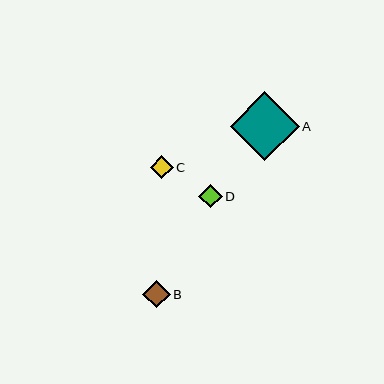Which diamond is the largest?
Diamond A is the largest with a size of approximately 69 pixels.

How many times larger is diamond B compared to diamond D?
Diamond B is approximately 1.2 times the size of diamond D.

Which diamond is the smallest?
Diamond C is the smallest with a size of approximately 23 pixels.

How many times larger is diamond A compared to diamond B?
Diamond A is approximately 2.5 times the size of diamond B.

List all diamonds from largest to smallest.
From largest to smallest: A, B, D, C.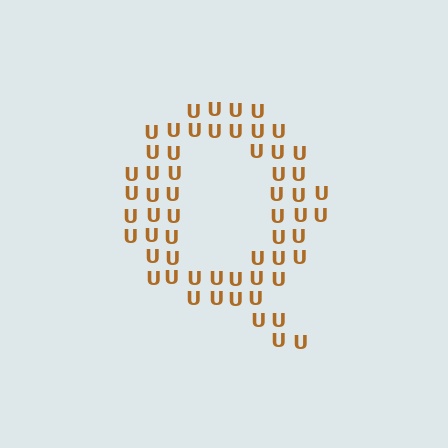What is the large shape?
The large shape is the letter Q.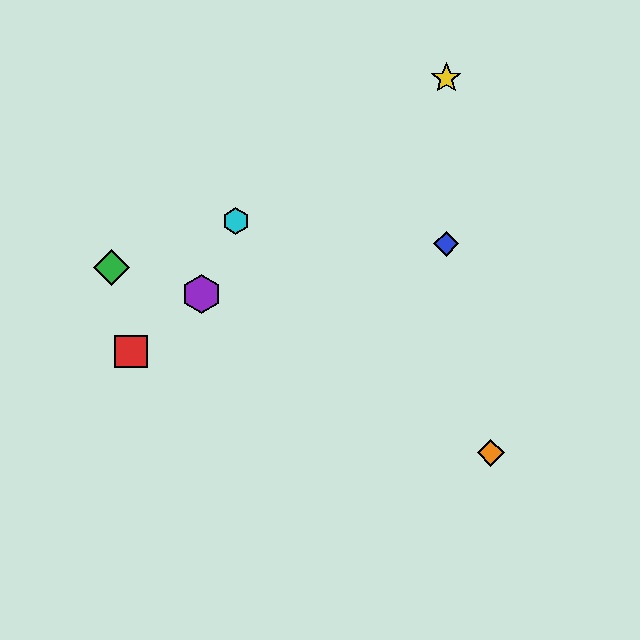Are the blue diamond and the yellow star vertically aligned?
Yes, both are at x≈446.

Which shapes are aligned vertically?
The blue diamond, the yellow star are aligned vertically.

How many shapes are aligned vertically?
2 shapes (the blue diamond, the yellow star) are aligned vertically.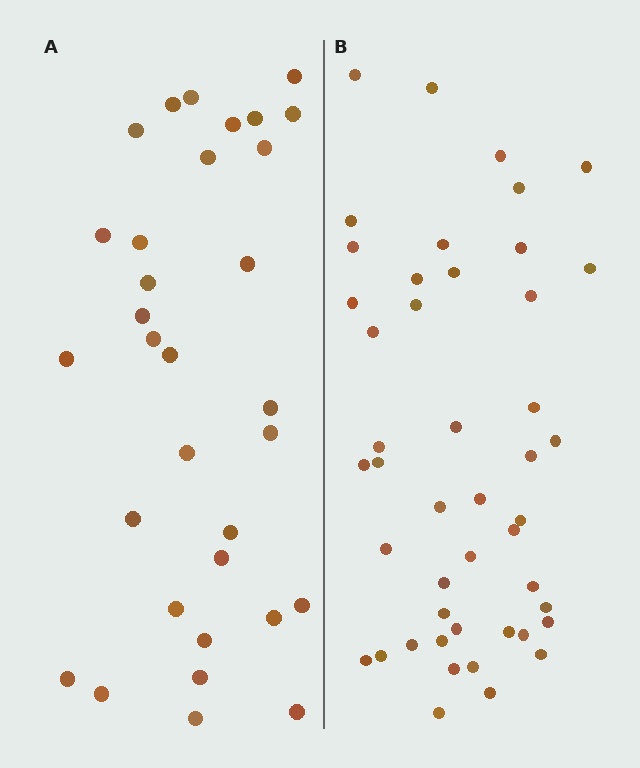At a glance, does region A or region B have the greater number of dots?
Region B (the right region) has more dots.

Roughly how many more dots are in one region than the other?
Region B has approximately 15 more dots than region A.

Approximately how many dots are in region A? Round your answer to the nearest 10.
About 30 dots. (The exact count is 32, which rounds to 30.)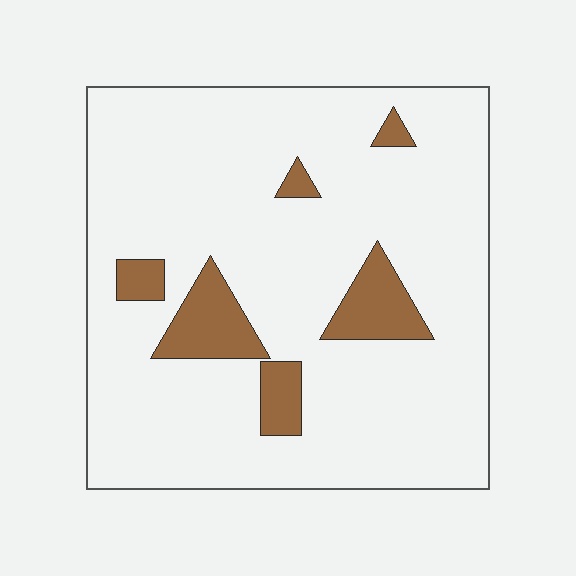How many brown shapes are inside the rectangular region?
6.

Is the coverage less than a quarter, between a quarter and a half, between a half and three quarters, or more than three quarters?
Less than a quarter.